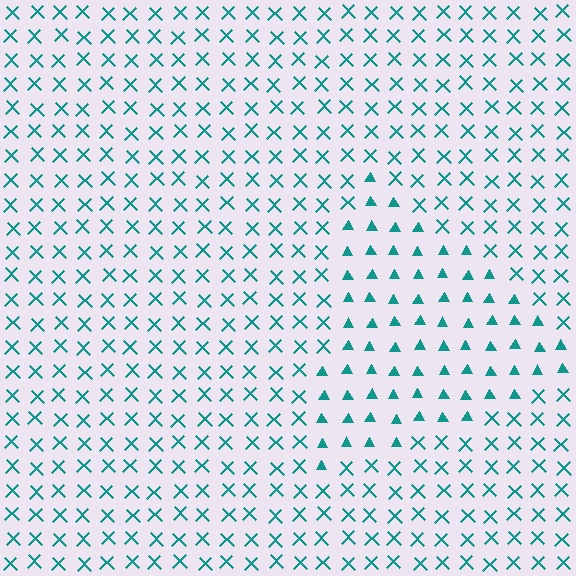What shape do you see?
I see a triangle.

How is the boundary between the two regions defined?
The boundary is defined by a change in element shape: triangles inside vs. X marks outside. All elements share the same color and spacing.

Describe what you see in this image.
The image is filled with small teal elements arranged in a uniform grid. A triangle-shaped region contains triangles, while the surrounding area contains X marks. The boundary is defined purely by the change in element shape.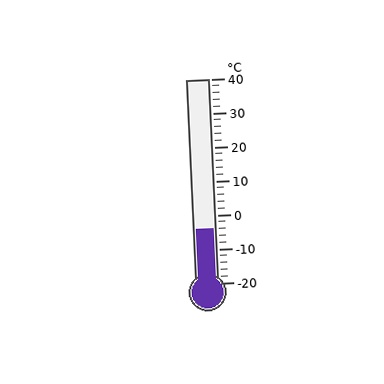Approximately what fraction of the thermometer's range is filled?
The thermometer is filled to approximately 25% of its range.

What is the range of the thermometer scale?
The thermometer scale ranges from -20°C to 40°C.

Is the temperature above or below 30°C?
The temperature is below 30°C.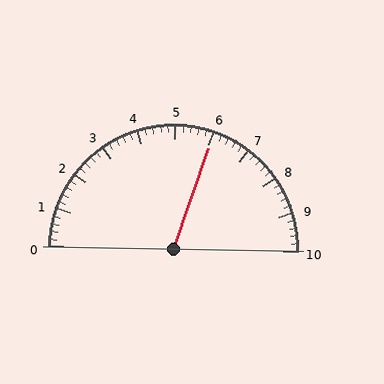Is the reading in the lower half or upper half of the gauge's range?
The reading is in the upper half of the range (0 to 10).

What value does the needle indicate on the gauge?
The needle indicates approximately 6.0.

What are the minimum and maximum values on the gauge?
The gauge ranges from 0 to 10.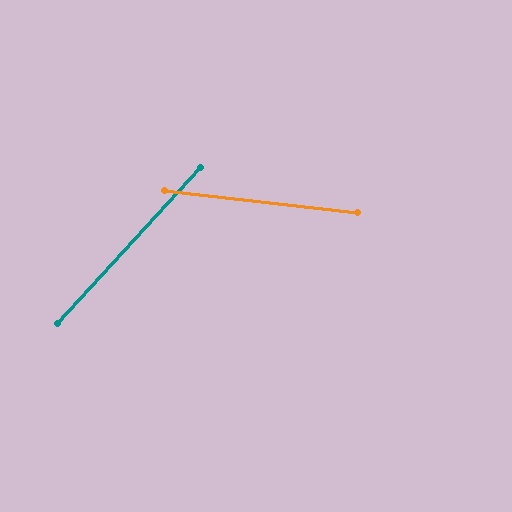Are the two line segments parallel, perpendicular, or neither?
Neither parallel nor perpendicular — they differ by about 54°.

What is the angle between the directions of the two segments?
Approximately 54 degrees.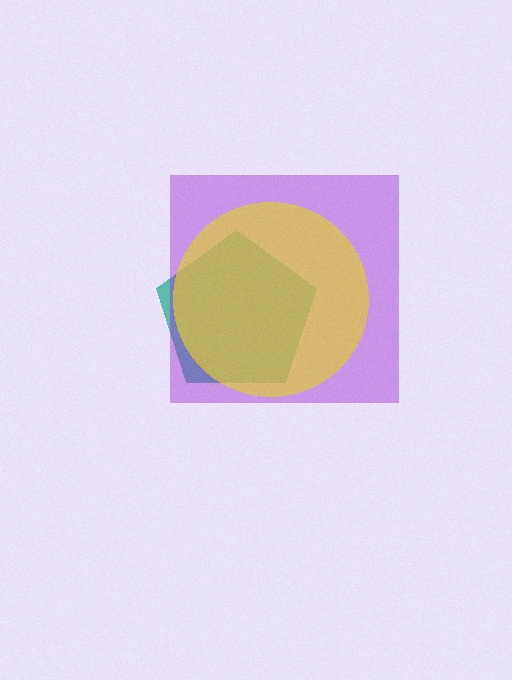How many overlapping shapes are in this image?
There are 3 overlapping shapes in the image.